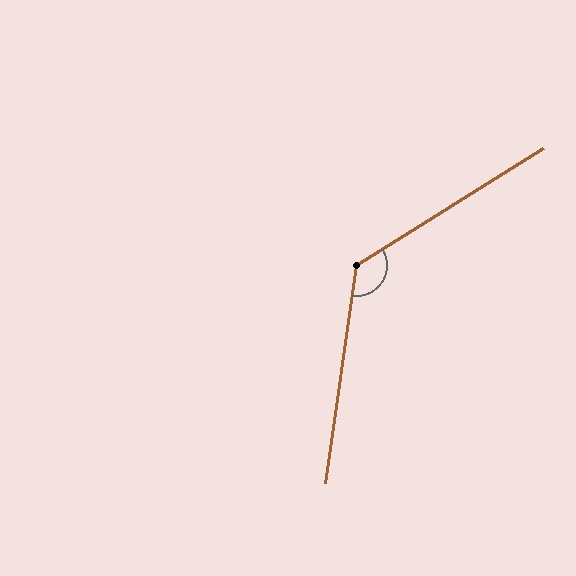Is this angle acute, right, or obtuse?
It is obtuse.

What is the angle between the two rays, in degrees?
Approximately 130 degrees.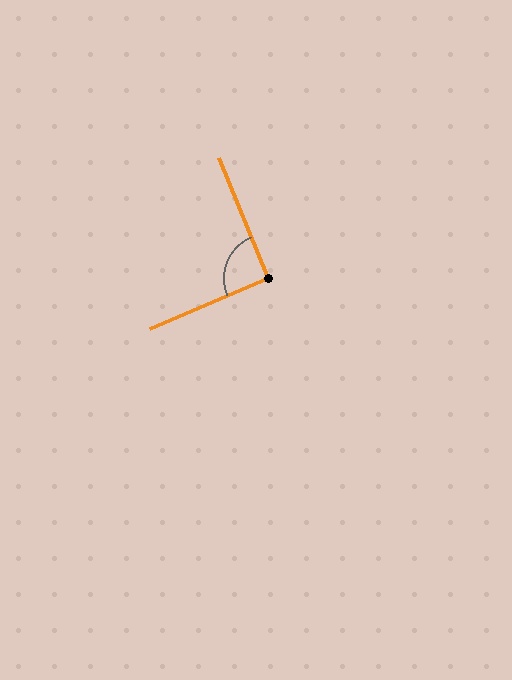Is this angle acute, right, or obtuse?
It is approximately a right angle.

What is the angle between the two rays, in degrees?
Approximately 91 degrees.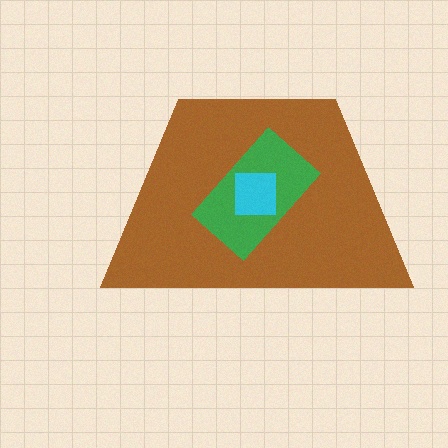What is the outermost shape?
The brown trapezoid.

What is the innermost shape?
The cyan square.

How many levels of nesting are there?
3.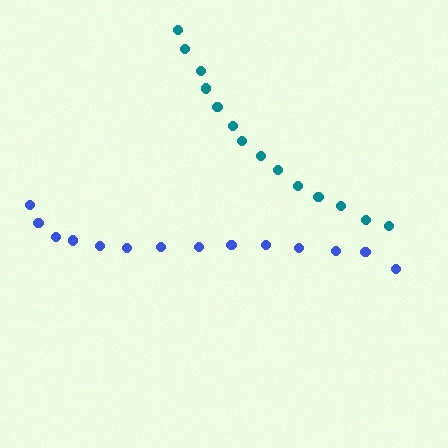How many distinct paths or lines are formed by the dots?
There are 2 distinct paths.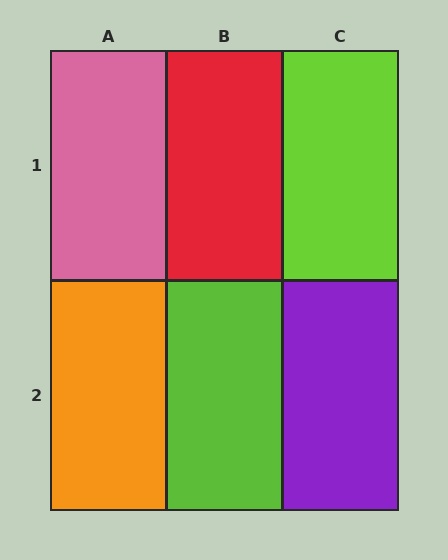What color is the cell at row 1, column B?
Red.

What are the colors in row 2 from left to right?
Orange, lime, purple.